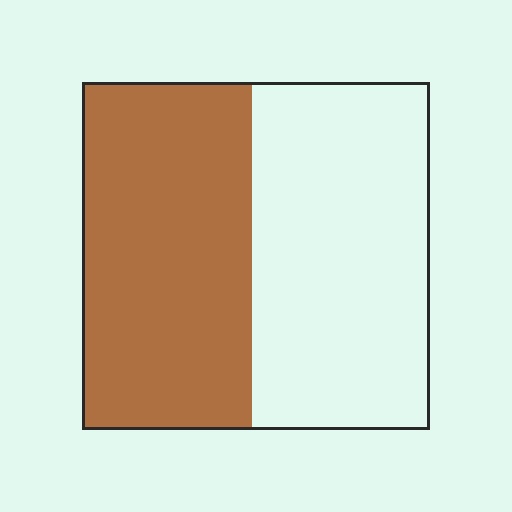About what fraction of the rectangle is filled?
About one half (1/2).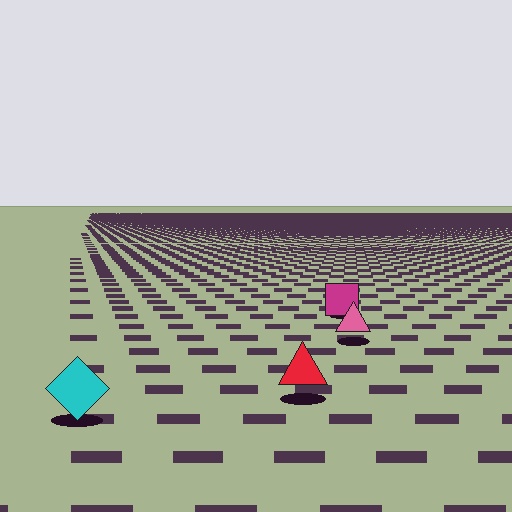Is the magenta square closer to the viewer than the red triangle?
No. The red triangle is closer — you can tell from the texture gradient: the ground texture is coarser near it.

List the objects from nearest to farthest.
From nearest to farthest: the cyan diamond, the red triangle, the pink triangle, the magenta square.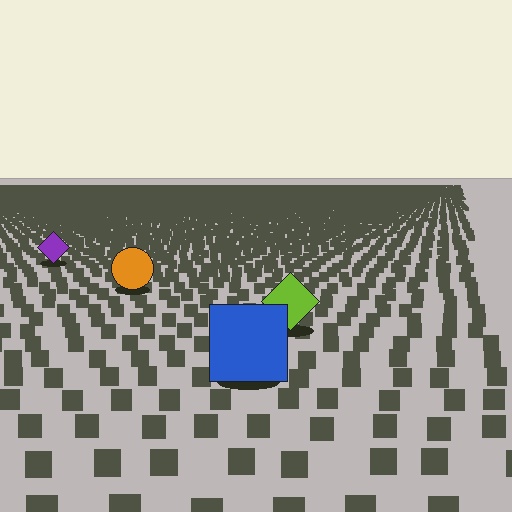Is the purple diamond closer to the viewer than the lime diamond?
No. The lime diamond is closer — you can tell from the texture gradient: the ground texture is coarser near it.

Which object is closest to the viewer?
The blue square is closest. The texture marks near it are larger and more spread out.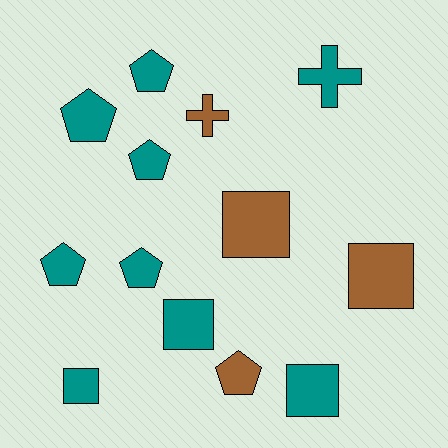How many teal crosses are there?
There is 1 teal cross.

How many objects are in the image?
There are 13 objects.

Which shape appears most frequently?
Pentagon, with 6 objects.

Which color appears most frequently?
Teal, with 9 objects.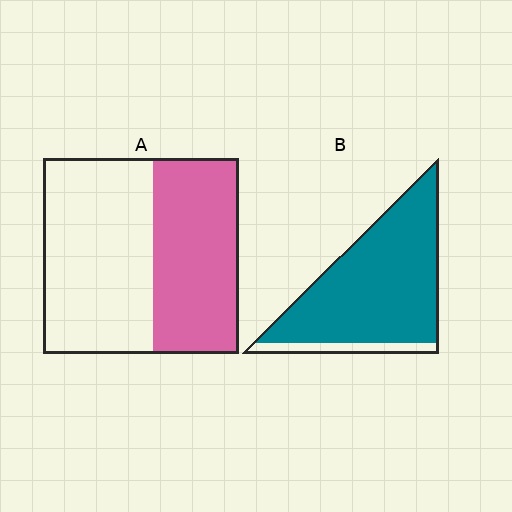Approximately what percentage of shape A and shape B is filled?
A is approximately 45% and B is approximately 90%.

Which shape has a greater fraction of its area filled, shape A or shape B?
Shape B.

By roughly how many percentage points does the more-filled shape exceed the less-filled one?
By roughly 45 percentage points (B over A).